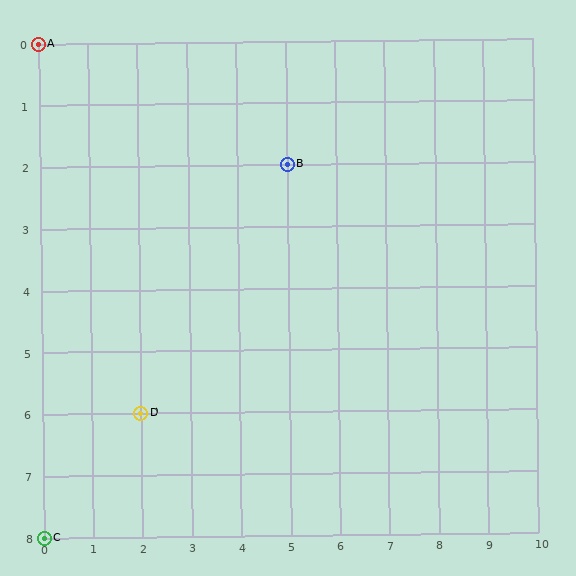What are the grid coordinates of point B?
Point B is at grid coordinates (5, 2).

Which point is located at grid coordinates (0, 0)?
Point A is at (0, 0).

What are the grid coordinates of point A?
Point A is at grid coordinates (0, 0).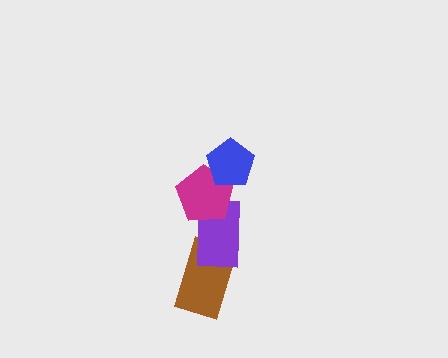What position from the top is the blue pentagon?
The blue pentagon is 1st from the top.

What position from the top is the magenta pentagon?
The magenta pentagon is 2nd from the top.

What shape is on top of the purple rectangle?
The magenta pentagon is on top of the purple rectangle.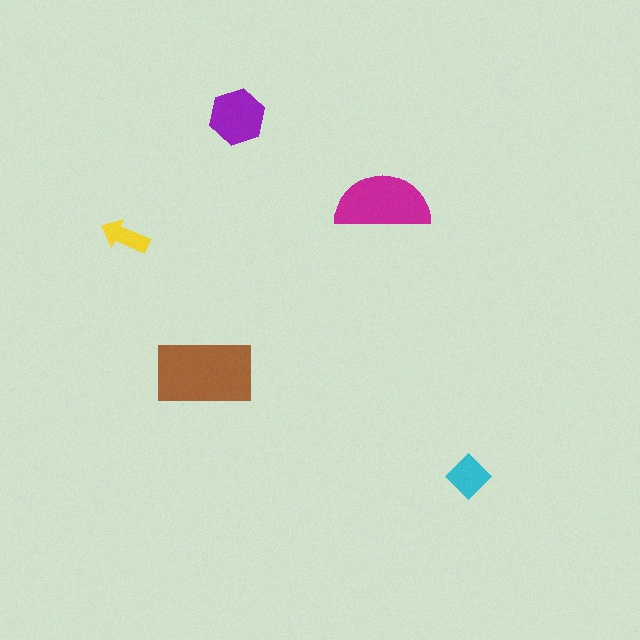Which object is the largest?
The brown rectangle.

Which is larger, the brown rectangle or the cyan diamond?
The brown rectangle.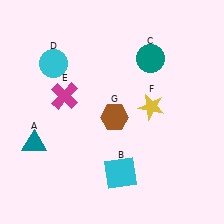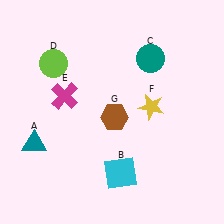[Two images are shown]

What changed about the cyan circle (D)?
In Image 1, D is cyan. In Image 2, it changed to lime.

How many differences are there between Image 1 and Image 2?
There is 1 difference between the two images.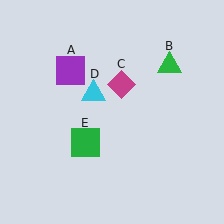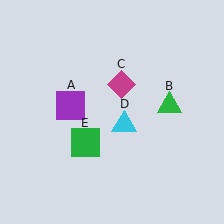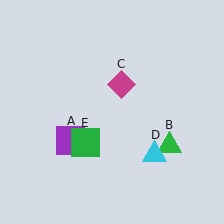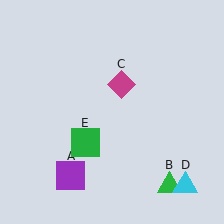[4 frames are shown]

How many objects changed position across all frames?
3 objects changed position: purple square (object A), green triangle (object B), cyan triangle (object D).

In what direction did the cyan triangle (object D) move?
The cyan triangle (object D) moved down and to the right.